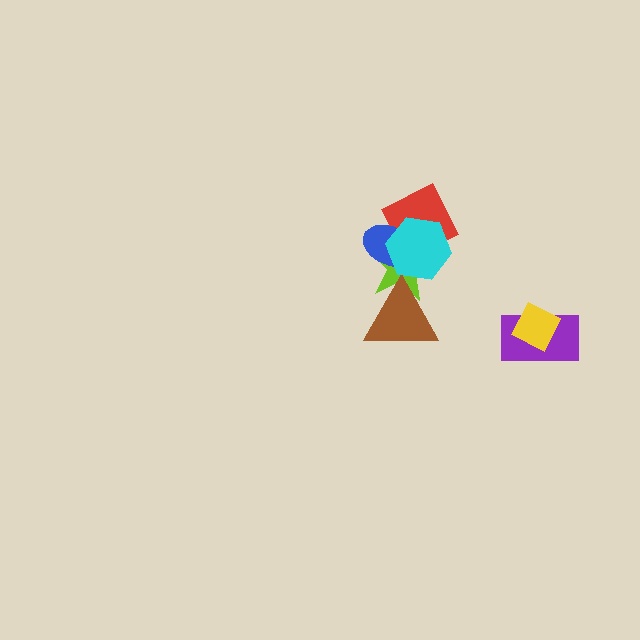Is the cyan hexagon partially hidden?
No, no other shape covers it.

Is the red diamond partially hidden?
Yes, it is partially covered by another shape.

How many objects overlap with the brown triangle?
1 object overlaps with the brown triangle.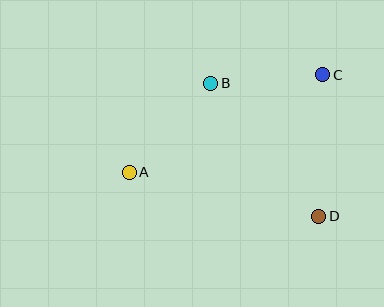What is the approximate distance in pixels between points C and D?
The distance between C and D is approximately 142 pixels.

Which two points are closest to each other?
Points B and C are closest to each other.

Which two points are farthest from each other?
Points A and C are farthest from each other.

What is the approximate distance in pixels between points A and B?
The distance between A and B is approximately 121 pixels.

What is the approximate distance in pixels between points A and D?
The distance between A and D is approximately 194 pixels.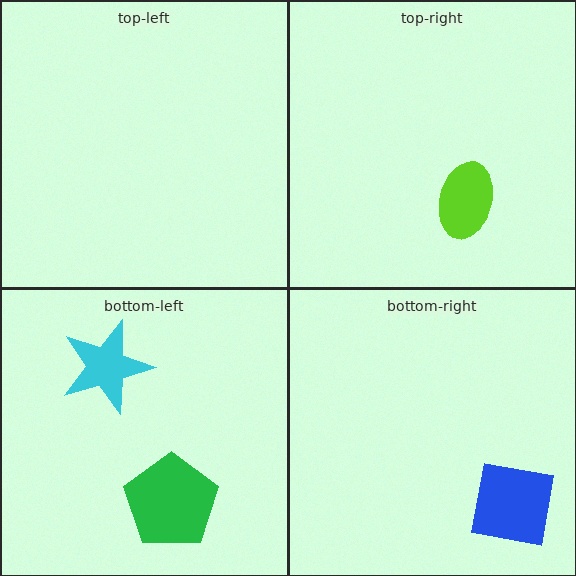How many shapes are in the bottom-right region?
1.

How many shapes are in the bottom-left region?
2.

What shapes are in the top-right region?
The lime ellipse.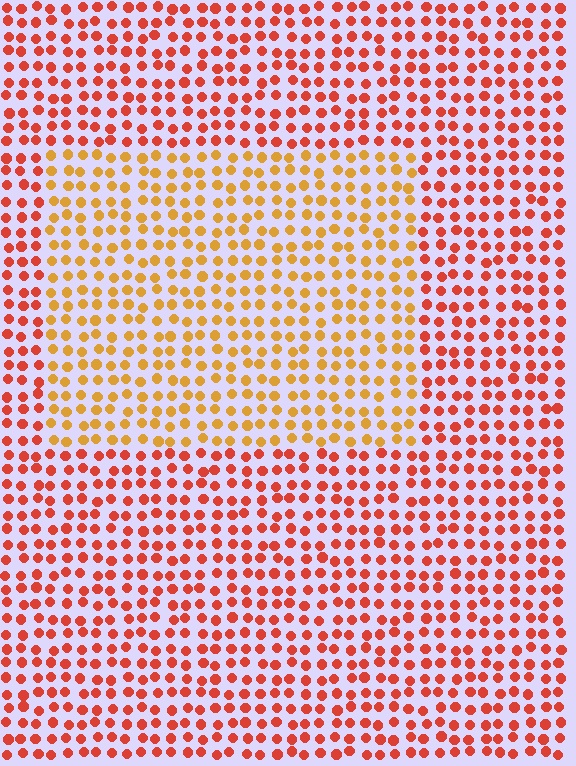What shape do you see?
I see a rectangle.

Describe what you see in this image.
The image is filled with small red elements in a uniform arrangement. A rectangle-shaped region is visible where the elements are tinted to a slightly different hue, forming a subtle color boundary.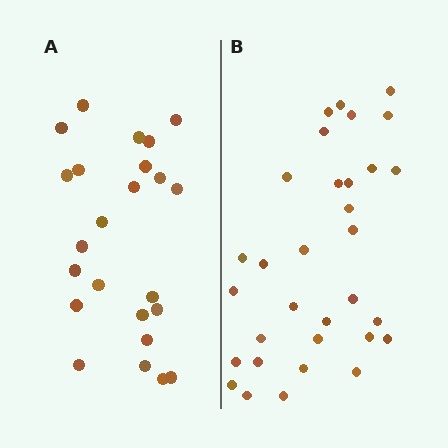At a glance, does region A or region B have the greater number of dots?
Region B (the right region) has more dots.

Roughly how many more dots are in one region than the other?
Region B has roughly 8 or so more dots than region A.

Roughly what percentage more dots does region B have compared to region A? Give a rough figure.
About 35% more.